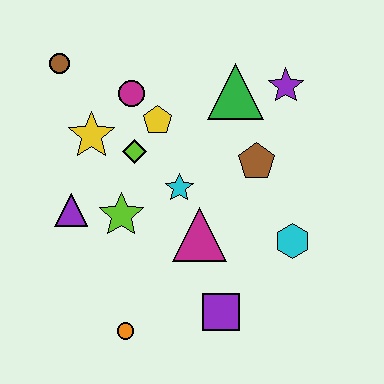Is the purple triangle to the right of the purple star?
No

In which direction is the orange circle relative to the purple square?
The orange circle is to the left of the purple square.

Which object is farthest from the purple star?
The orange circle is farthest from the purple star.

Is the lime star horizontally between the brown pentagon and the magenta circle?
No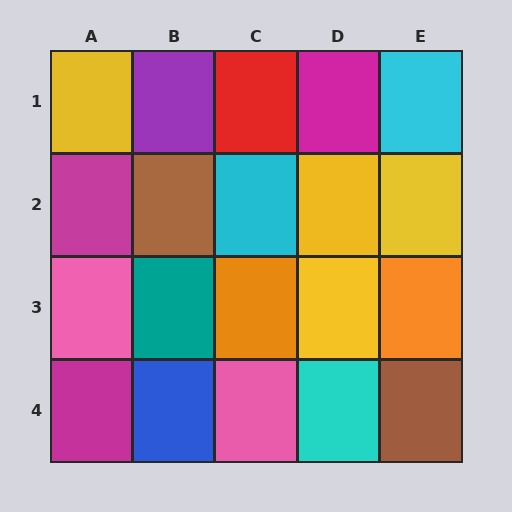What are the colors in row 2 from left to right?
Magenta, brown, cyan, yellow, yellow.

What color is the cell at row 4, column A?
Magenta.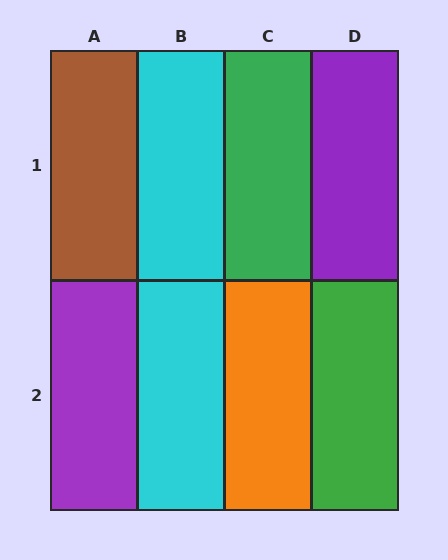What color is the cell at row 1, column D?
Purple.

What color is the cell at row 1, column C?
Green.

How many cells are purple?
2 cells are purple.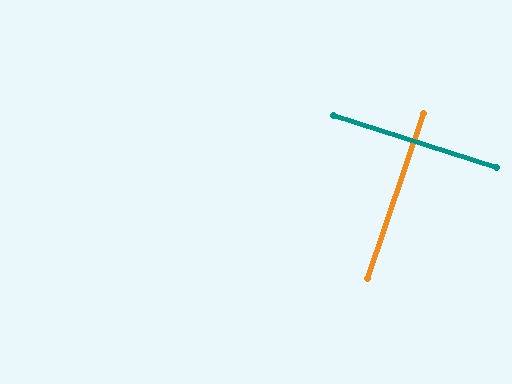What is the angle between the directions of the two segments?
Approximately 89 degrees.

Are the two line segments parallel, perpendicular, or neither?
Perpendicular — they meet at approximately 89°.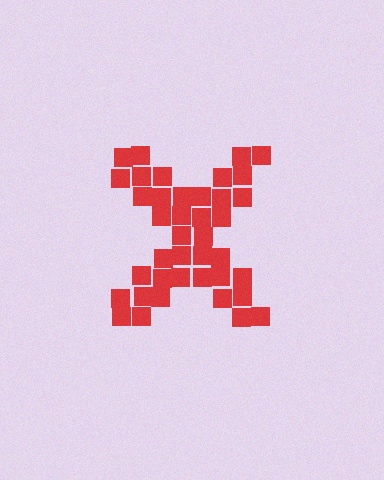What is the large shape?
The large shape is the letter X.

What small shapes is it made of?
It is made of small squares.